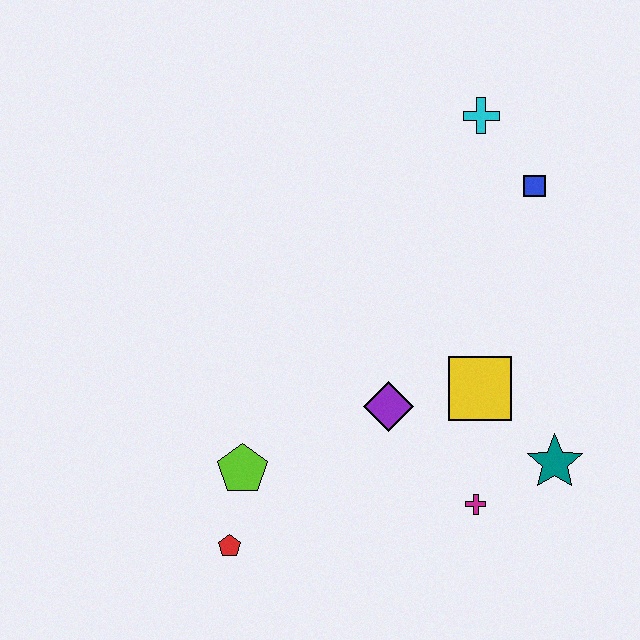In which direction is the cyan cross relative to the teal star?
The cyan cross is above the teal star.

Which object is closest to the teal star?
The magenta cross is closest to the teal star.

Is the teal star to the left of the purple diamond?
No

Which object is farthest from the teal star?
The cyan cross is farthest from the teal star.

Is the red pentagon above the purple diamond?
No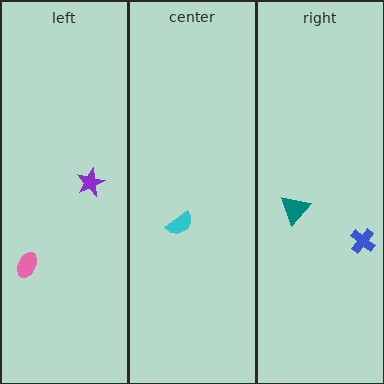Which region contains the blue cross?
The right region.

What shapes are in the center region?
The cyan semicircle.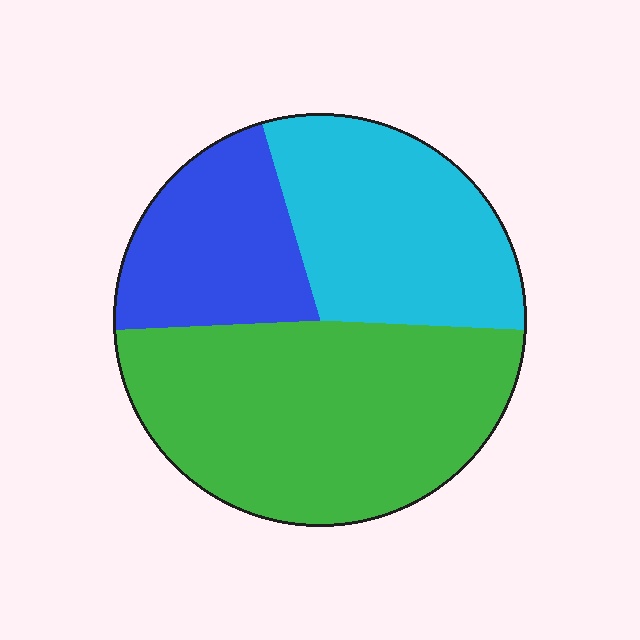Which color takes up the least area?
Blue, at roughly 20%.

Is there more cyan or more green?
Green.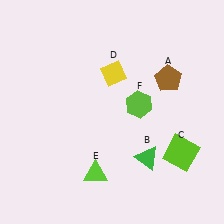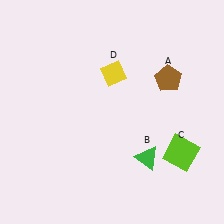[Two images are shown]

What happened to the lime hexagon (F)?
The lime hexagon (F) was removed in Image 2. It was in the top-right area of Image 1.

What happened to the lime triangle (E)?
The lime triangle (E) was removed in Image 2. It was in the bottom-left area of Image 1.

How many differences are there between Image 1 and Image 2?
There are 2 differences between the two images.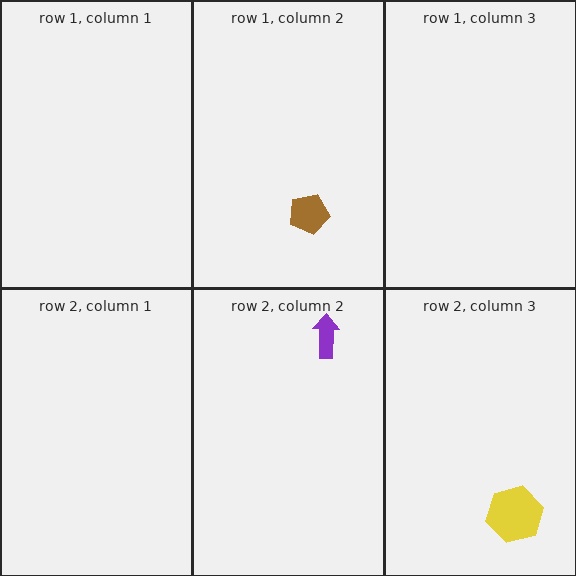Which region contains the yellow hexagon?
The row 2, column 3 region.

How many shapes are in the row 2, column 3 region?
1.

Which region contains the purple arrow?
The row 2, column 2 region.